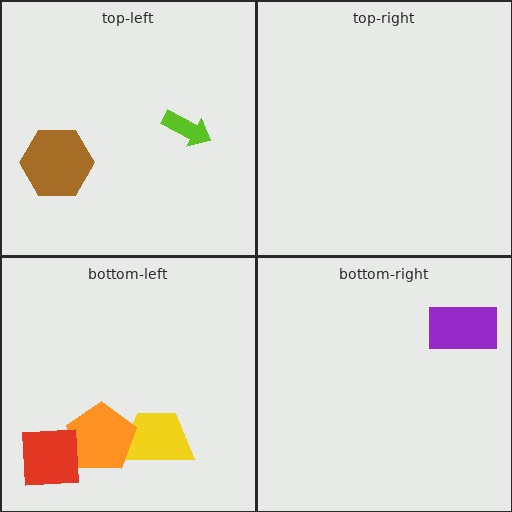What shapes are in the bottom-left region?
The yellow trapezoid, the orange pentagon, the red square.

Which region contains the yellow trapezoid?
The bottom-left region.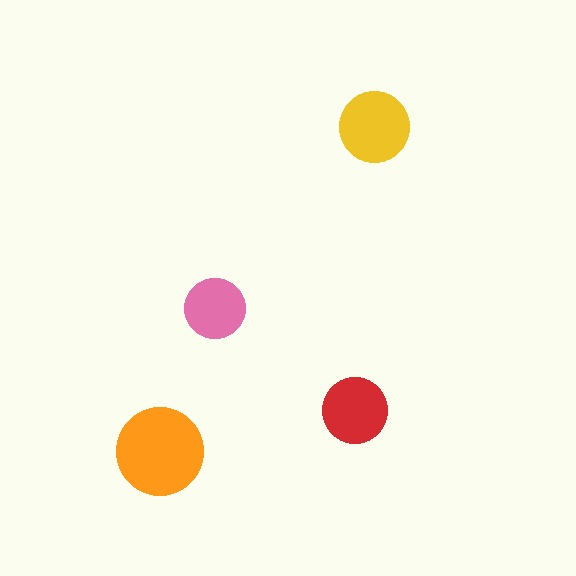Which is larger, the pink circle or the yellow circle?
The yellow one.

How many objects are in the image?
There are 4 objects in the image.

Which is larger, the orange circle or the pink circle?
The orange one.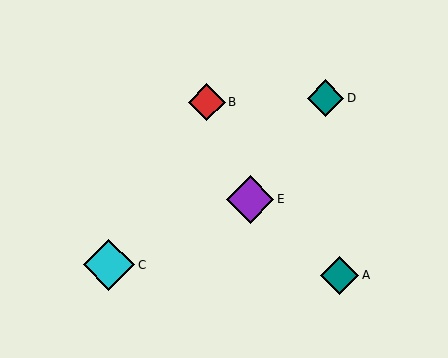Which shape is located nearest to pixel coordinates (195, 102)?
The red diamond (labeled B) at (207, 102) is nearest to that location.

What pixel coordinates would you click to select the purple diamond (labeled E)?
Click at (250, 199) to select the purple diamond E.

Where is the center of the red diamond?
The center of the red diamond is at (207, 102).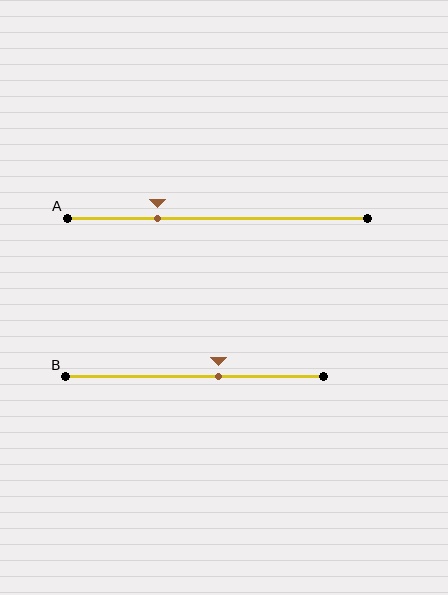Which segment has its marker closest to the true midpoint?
Segment B has its marker closest to the true midpoint.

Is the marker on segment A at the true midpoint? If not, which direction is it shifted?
No, the marker on segment A is shifted to the left by about 20% of the segment length.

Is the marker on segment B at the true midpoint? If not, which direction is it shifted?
No, the marker on segment B is shifted to the right by about 9% of the segment length.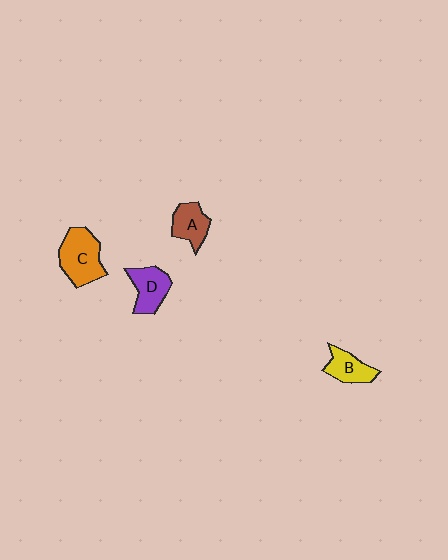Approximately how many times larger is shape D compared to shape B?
Approximately 1.2 times.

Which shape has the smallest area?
Shape B (yellow).